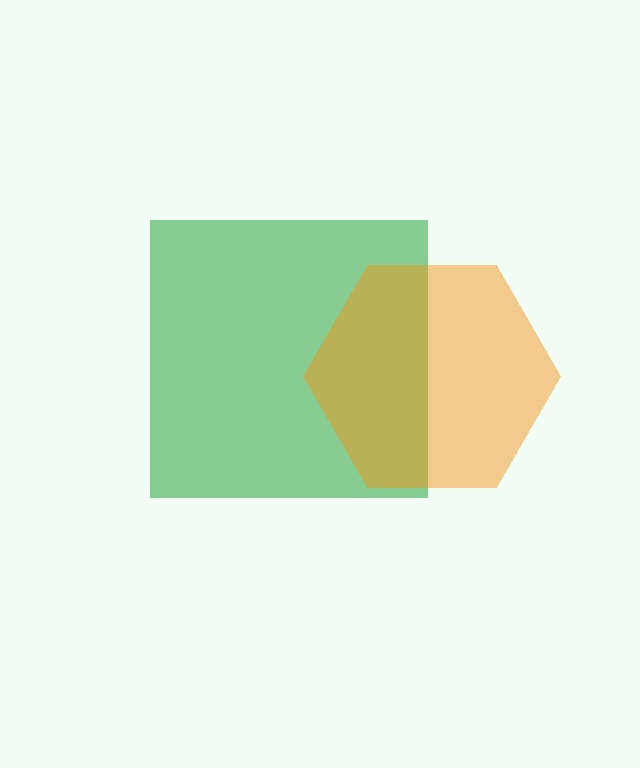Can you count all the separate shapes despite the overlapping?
Yes, there are 2 separate shapes.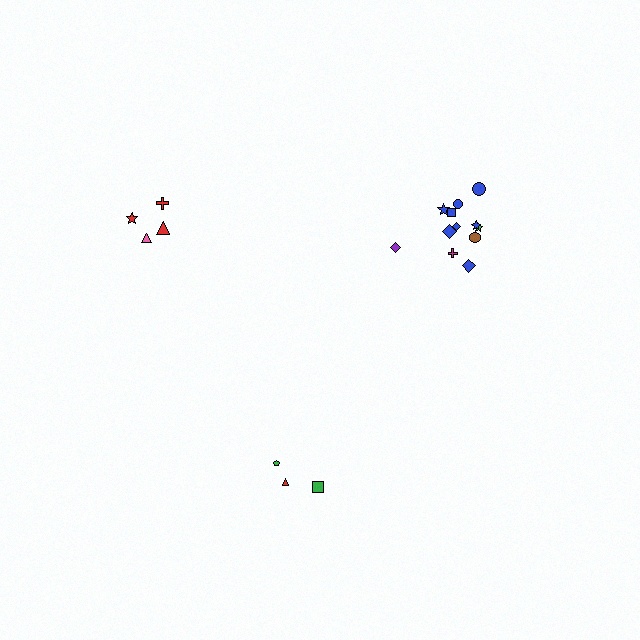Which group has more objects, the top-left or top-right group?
The top-right group.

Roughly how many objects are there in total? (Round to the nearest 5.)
Roughly 20 objects in total.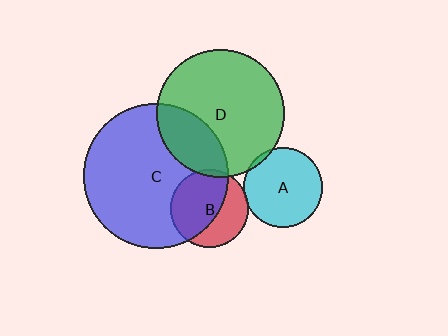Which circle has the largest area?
Circle C (blue).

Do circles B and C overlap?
Yes.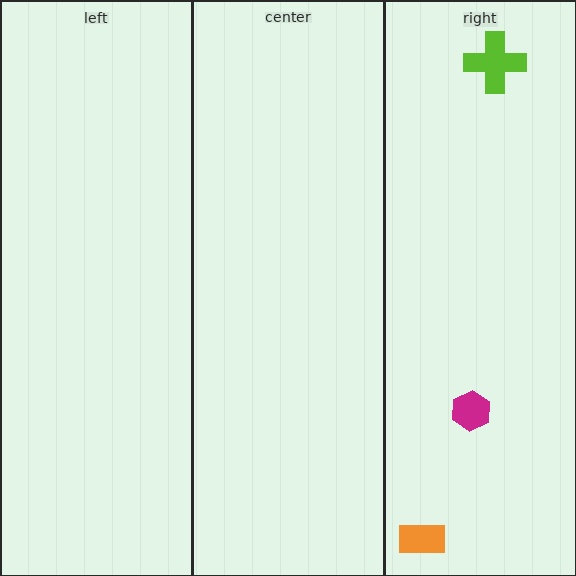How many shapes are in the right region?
3.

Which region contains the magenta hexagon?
The right region.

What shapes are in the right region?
The lime cross, the orange rectangle, the magenta hexagon.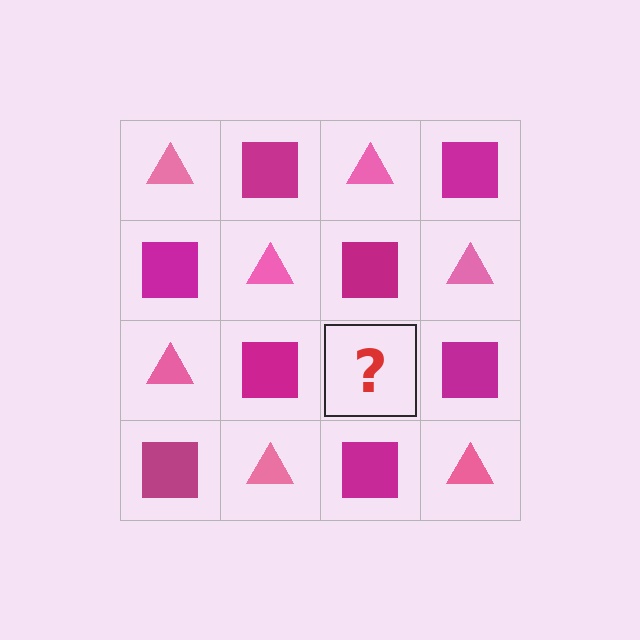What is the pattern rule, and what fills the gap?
The rule is that it alternates pink triangle and magenta square in a checkerboard pattern. The gap should be filled with a pink triangle.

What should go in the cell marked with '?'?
The missing cell should contain a pink triangle.